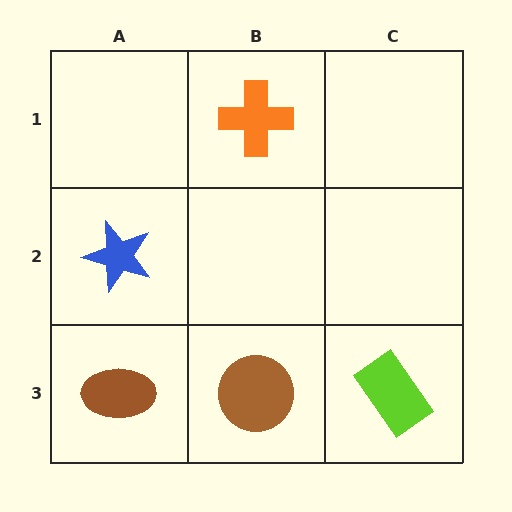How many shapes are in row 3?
3 shapes.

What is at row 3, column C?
A lime rectangle.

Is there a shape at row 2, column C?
No, that cell is empty.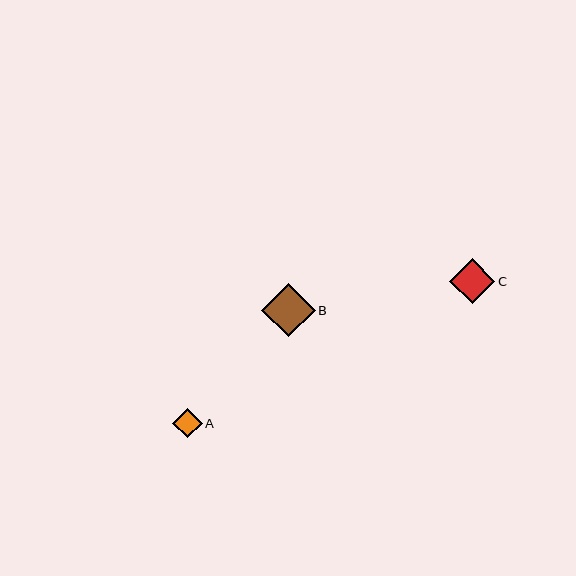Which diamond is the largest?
Diamond B is the largest with a size of approximately 53 pixels.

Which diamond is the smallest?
Diamond A is the smallest with a size of approximately 29 pixels.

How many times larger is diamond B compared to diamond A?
Diamond B is approximately 1.8 times the size of diamond A.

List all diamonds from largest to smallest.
From largest to smallest: B, C, A.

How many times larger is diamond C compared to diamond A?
Diamond C is approximately 1.5 times the size of diamond A.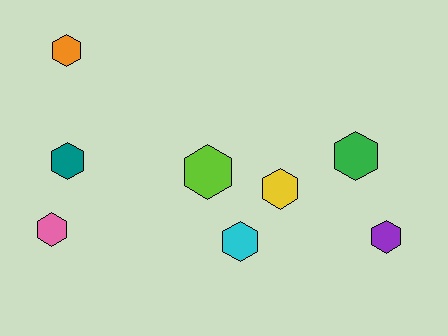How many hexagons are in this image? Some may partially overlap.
There are 8 hexagons.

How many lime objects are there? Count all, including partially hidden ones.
There is 1 lime object.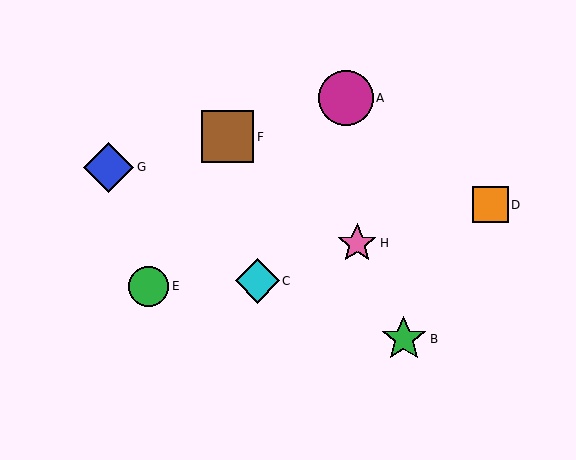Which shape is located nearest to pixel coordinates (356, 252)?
The pink star (labeled H) at (357, 243) is nearest to that location.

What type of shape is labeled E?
Shape E is a green circle.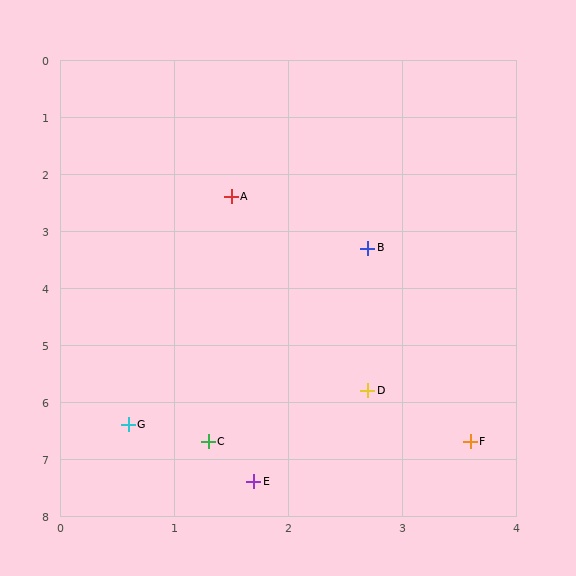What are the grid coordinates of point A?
Point A is at approximately (1.5, 2.4).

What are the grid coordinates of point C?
Point C is at approximately (1.3, 6.7).